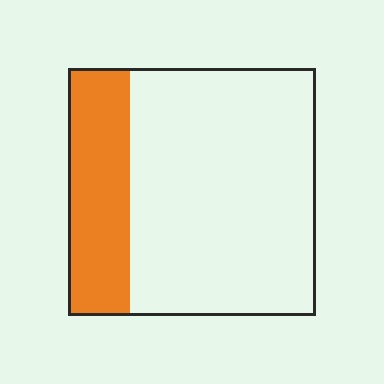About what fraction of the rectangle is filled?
About one quarter (1/4).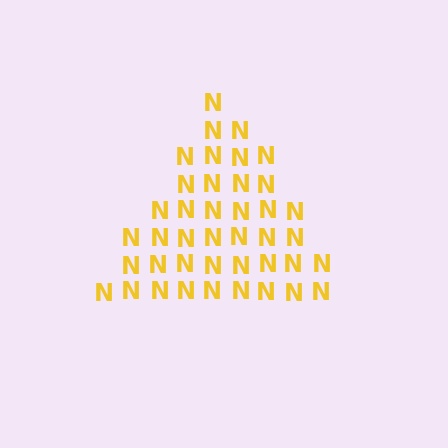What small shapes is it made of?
It is made of small letter N's.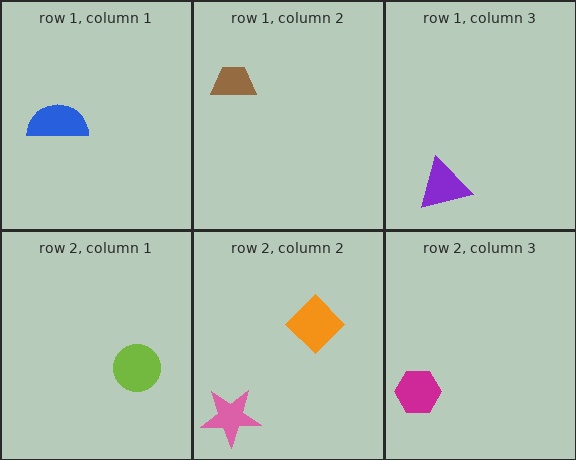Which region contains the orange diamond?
The row 2, column 2 region.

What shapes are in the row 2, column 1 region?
The lime circle.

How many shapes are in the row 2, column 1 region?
1.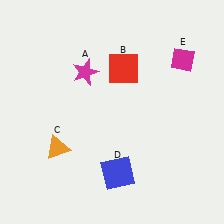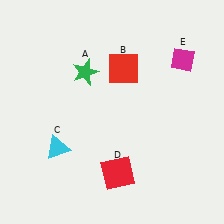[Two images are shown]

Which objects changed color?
A changed from magenta to green. C changed from orange to cyan. D changed from blue to red.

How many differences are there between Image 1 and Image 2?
There are 3 differences between the two images.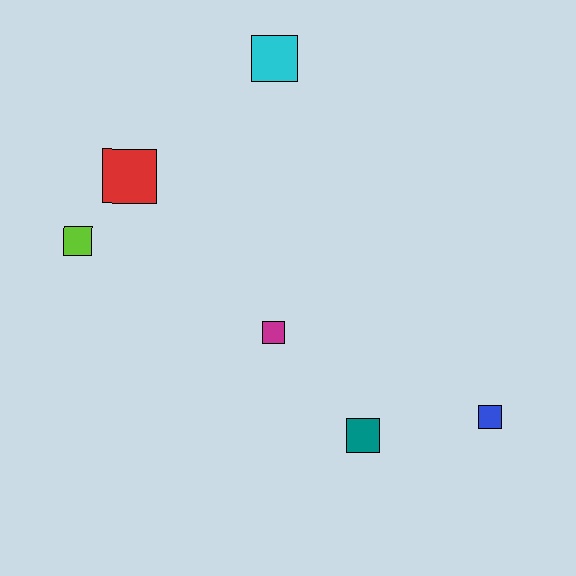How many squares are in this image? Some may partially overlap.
There are 6 squares.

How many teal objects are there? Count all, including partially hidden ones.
There is 1 teal object.